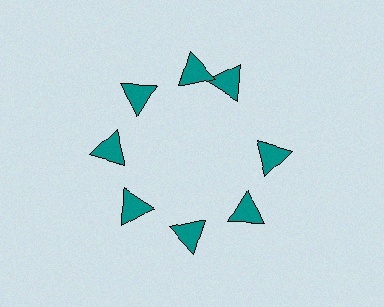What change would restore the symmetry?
The symmetry would be restored by rotating it back into even spacing with its neighbors so that all 8 triangles sit at equal angles and equal distance from the center.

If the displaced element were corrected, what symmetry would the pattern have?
It would have 8-fold rotational symmetry — the pattern would map onto itself every 45 degrees.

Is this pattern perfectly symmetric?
No. The 8 teal triangles are arranged in a ring, but one element near the 2 o'clock position is rotated out of alignment along the ring, breaking the 8-fold rotational symmetry.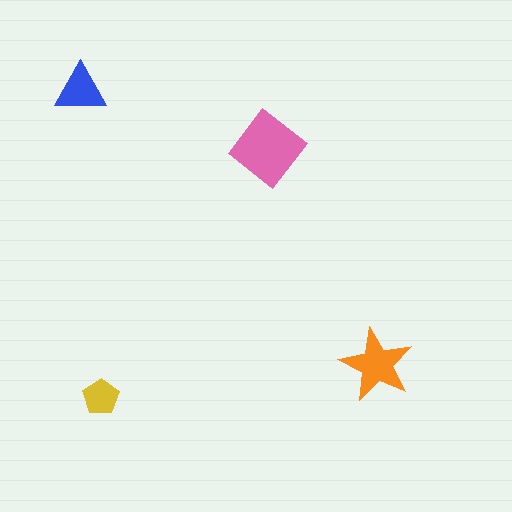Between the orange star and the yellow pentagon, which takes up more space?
The orange star.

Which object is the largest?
The pink diamond.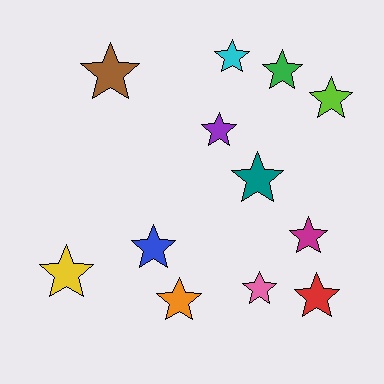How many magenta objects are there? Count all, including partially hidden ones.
There is 1 magenta object.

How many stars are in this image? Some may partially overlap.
There are 12 stars.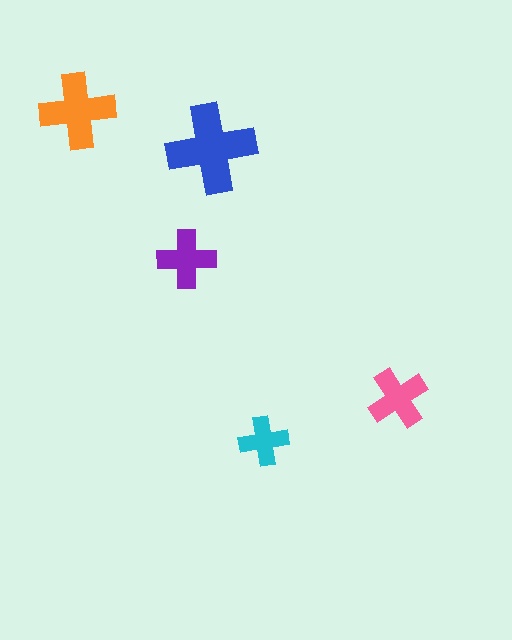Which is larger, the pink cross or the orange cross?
The orange one.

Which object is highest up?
The orange cross is topmost.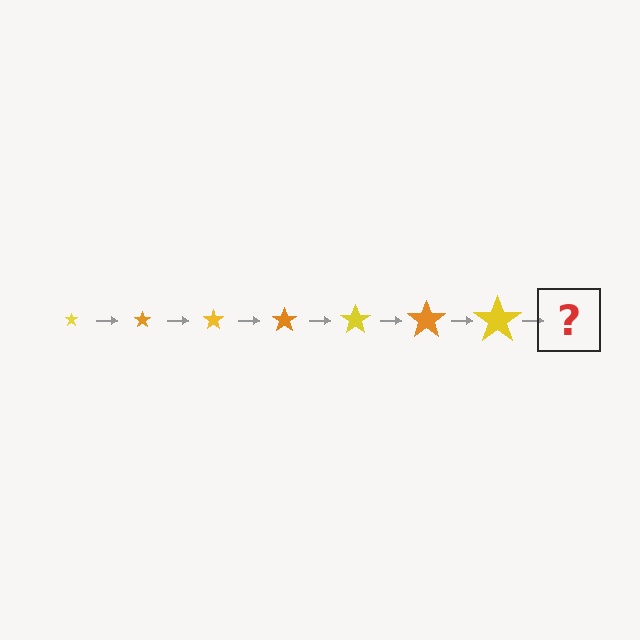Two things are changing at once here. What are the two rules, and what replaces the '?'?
The two rules are that the star grows larger each step and the color cycles through yellow and orange. The '?' should be an orange star, larger than the previous one.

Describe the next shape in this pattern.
It should be an orange star, larger than the previous one.